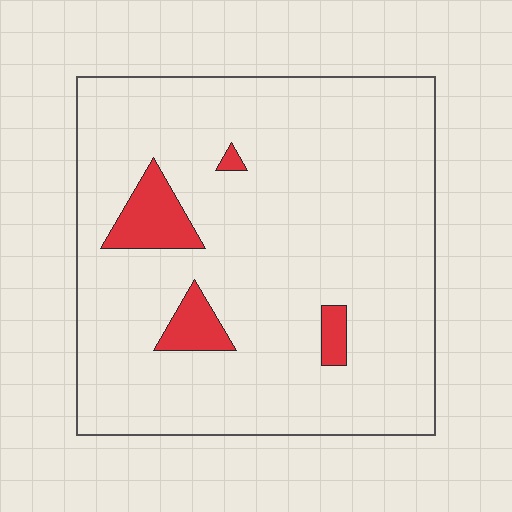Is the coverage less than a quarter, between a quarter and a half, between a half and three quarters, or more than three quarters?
Less than a quarter.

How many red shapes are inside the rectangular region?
4.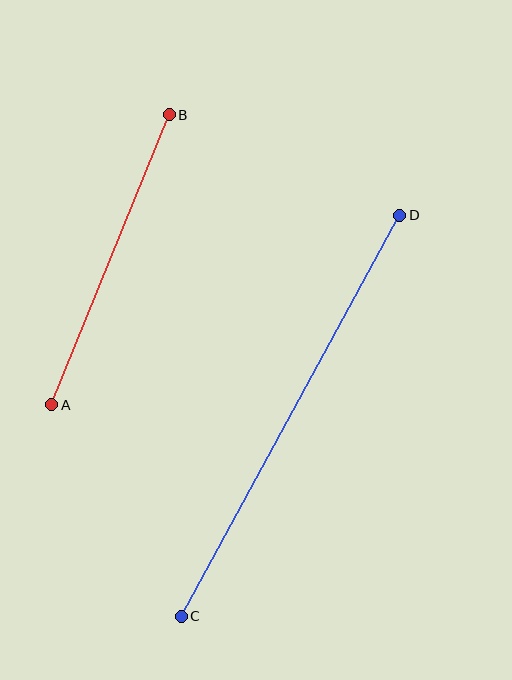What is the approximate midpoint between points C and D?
The midpoint is at approximately (290, 416) pixels.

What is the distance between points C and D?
The distance is approximately 457 pixels.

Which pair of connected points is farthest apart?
Points C and D are farthest apart.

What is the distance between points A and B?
The distance is approximately 313 pixels.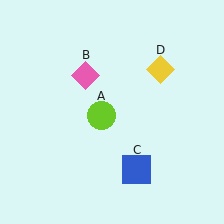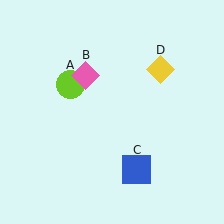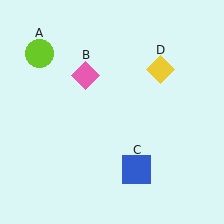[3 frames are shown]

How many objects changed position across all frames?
1 object changed position: lime circle (object A).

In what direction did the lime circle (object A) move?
The lime circle (object A) moved up and to the left.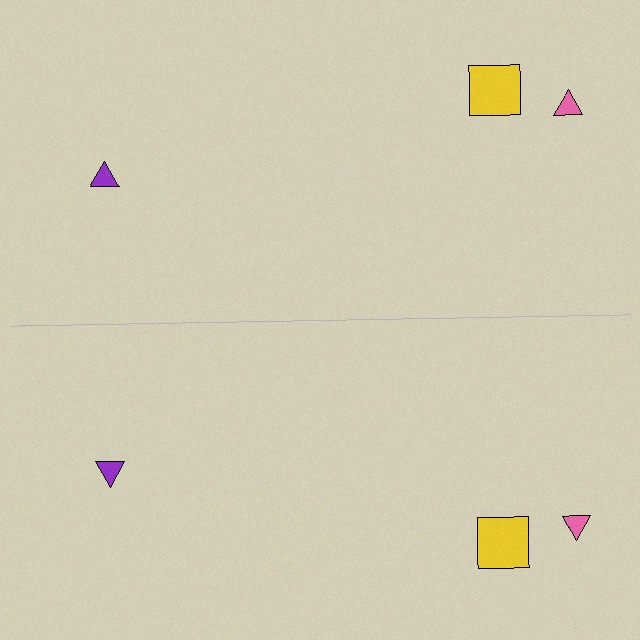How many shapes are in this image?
There are 6 shapes in this image.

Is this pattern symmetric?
Yes, this pattern has bilateral (reflection) symmetry.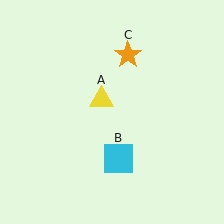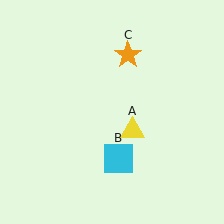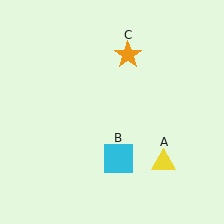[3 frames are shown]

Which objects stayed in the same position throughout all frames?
Cyan square (object B) and orange star (object C) remained stationary.